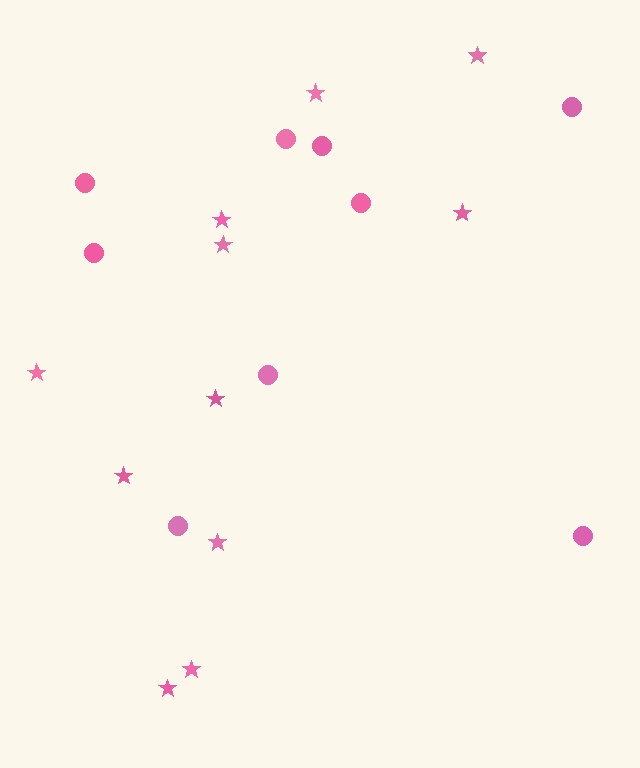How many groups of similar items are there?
There are 2 groups: one group of stars (11) and one group of circles (9).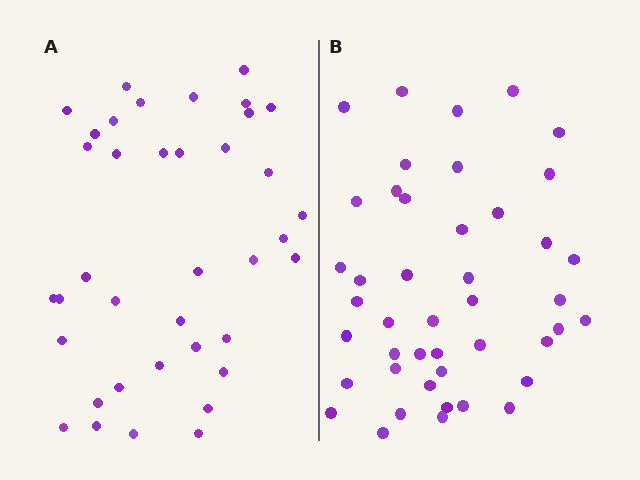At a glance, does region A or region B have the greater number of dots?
Region B (the right region) has more dots.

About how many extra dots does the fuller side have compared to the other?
Region B has about 6 more dots than region A.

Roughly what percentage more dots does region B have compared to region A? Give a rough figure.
About 15% more.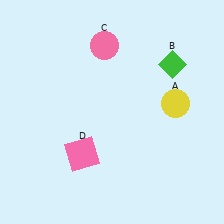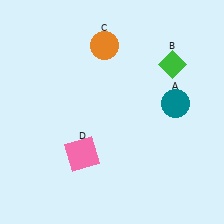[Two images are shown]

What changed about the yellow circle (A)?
In Image 1, A is yellow. In Image 2, it changed to teal.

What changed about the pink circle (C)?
In Image 1, C is pink. In Image 2, it changed to orange.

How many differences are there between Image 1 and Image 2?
There are 2 differences between the two images.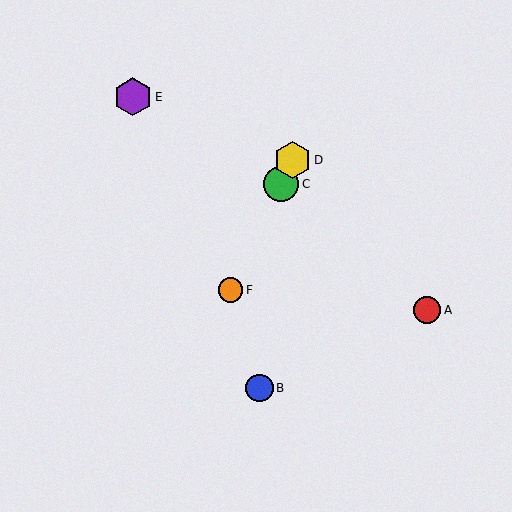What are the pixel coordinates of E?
Object E is at (133, 97).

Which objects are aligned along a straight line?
Objects C, D, F are aligned along a straight line.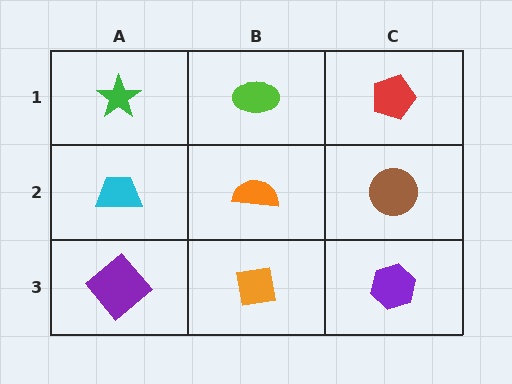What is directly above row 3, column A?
A cyan trapezoid.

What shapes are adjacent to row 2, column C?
A red pentagon (row 1, column C), a purple hexagon (row 3, column C), an orange semicircle (row 2, column B).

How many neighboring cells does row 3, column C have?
2.